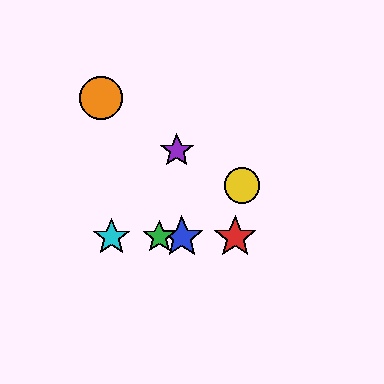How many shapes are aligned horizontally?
4 shapes (the red star, the blue star, the green star, the cyan star) are aligned horizontally.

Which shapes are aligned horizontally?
The red star, the blue star, the green star, the cyan star are aligned horizontally.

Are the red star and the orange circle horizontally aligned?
No, the red star is at y≈237 and the orange circle is at y≈98.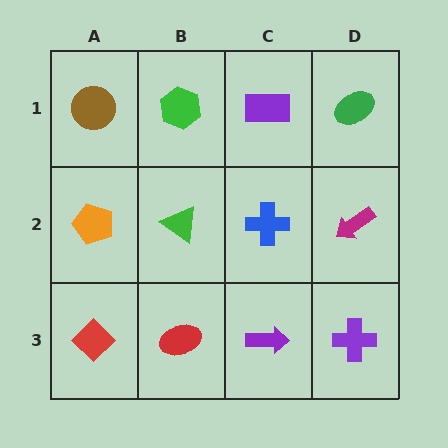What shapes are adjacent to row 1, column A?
An orange pentagon (row 2, column A), a green hexagon (row 1, column B).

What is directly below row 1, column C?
A blue cross.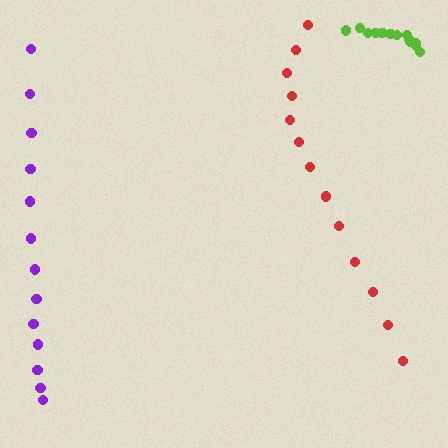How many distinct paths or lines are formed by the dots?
There are 3 distinct paths.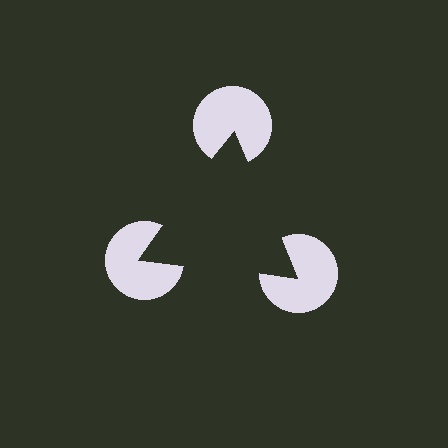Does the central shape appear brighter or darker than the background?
It typically appears slightly darker than the background, even though no actual brightness change is drawn.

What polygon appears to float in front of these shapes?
An illusory triangle — its edges are inferred from the aligned wedge cuts in the pac-man discs, not physically drawn.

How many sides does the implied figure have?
3 sides.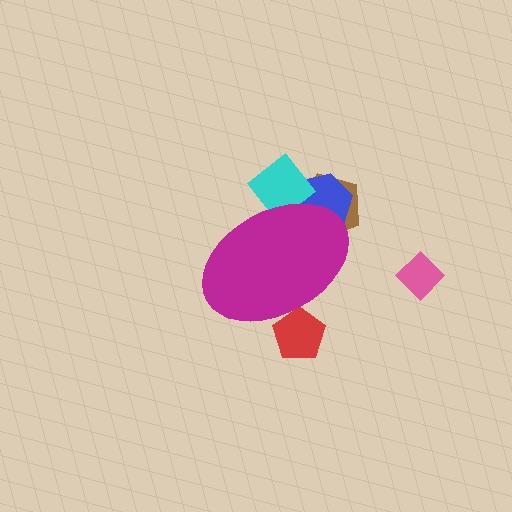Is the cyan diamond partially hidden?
Yes, the cyan diamond is partially hidden behind the magenta ellipse.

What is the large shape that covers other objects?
A magenta ellipse.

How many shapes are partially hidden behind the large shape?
4 shapes are partially hidden.